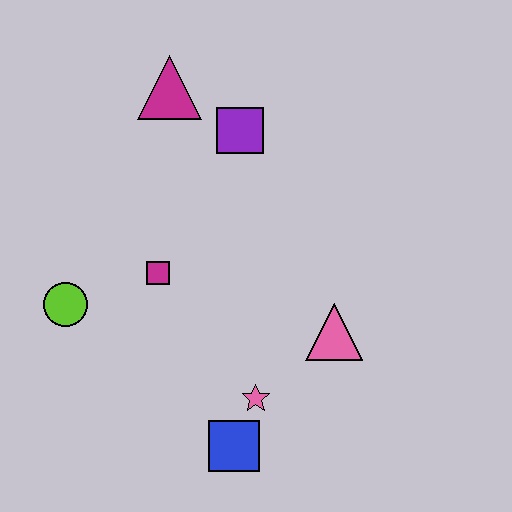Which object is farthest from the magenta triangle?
The blue square is farthest from the magenta triangle.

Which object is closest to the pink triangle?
The pink star is closest to the pink triangle.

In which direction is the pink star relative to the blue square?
The pink star is above the blue square.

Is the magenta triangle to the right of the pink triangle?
No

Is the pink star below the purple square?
Yes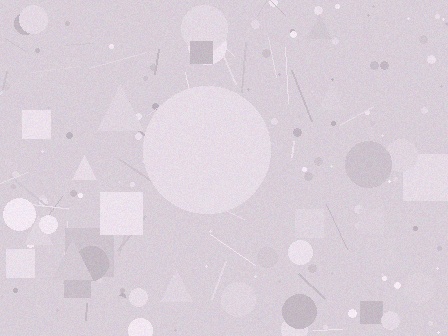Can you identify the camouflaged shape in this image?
The camouflaged shape is a circle.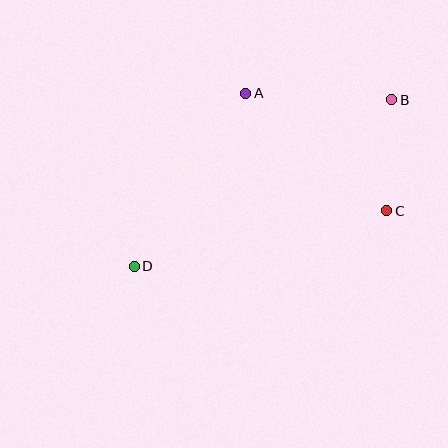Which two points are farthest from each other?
Points B and D are farthest from each other.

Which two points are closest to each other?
Points B and C are closest to each other.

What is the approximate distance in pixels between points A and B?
The distance between A and B is approximately 146 pixels.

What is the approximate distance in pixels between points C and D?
The distance between C and D is approximately 258 pixels.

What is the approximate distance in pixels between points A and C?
The distance between A and C is approximately 184 pixels.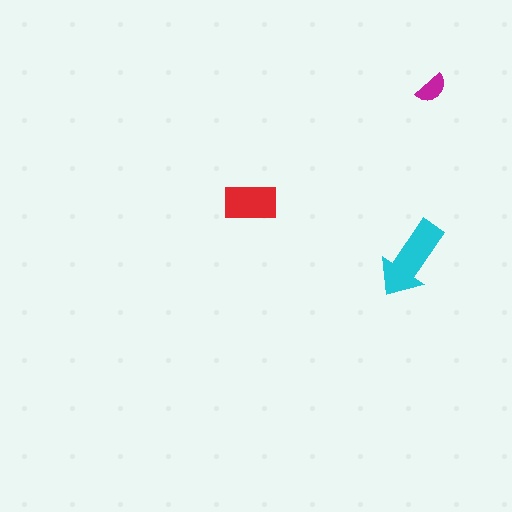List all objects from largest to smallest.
The cyan arrow, the red rectangle, the magenta semicircle.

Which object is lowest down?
The cyan arrow is bottommost.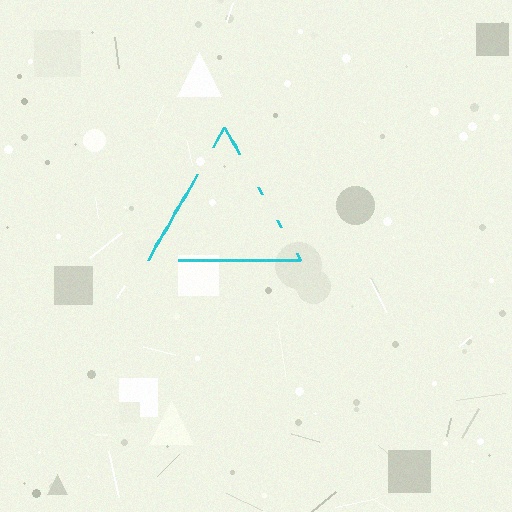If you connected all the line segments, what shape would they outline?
They would outline a triangle.